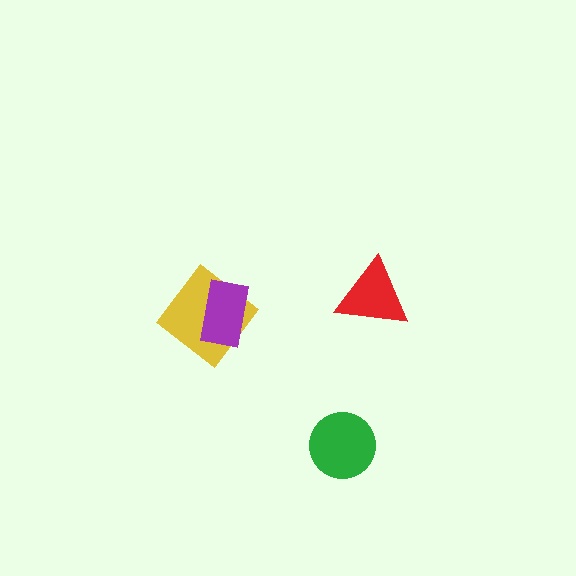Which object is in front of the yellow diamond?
The purple rectangle is in front of the yellow diamond.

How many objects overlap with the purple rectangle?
1 object overlaps with the purple rectangle.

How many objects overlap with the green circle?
0 objects overlap with the green circle.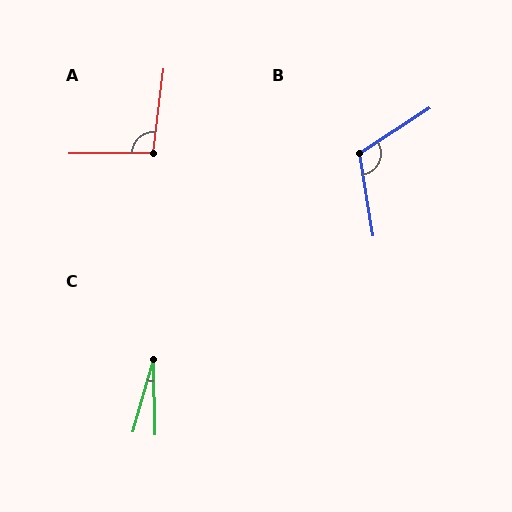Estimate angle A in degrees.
Approximately 98 degrees.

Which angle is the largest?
B, at approximately 114 degrees.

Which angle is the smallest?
C, at approximately 17 degrees.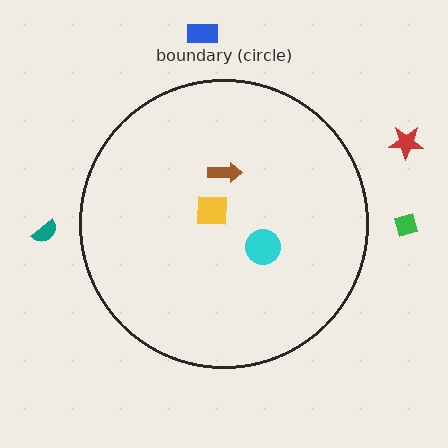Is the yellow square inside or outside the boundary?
Inside.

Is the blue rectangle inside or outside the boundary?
Outside.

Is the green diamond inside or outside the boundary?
Outside.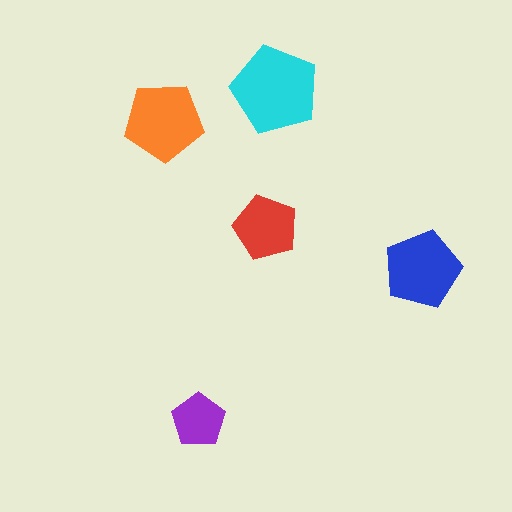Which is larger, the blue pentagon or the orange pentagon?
The orange one.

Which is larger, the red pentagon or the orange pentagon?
The orange one.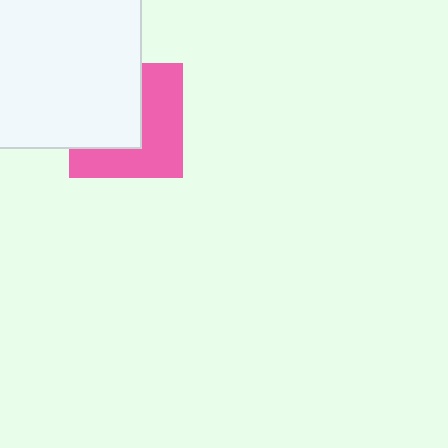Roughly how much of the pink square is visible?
About half of it is visible (roughly 52%).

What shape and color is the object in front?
The object in front is a white rectangle.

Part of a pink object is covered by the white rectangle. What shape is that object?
It is a square.